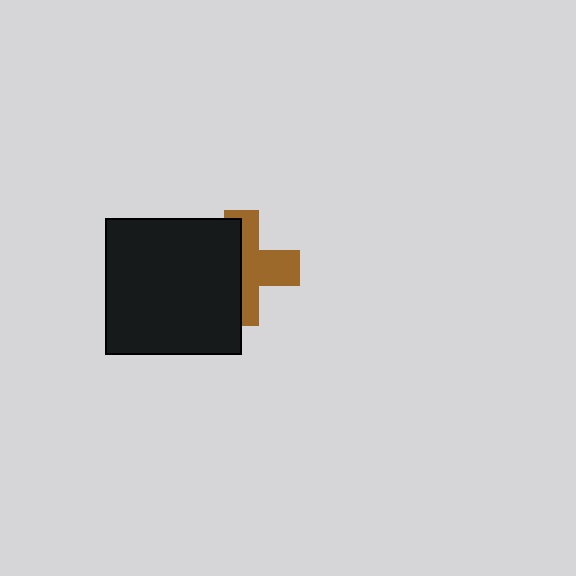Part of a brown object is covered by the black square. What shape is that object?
It is a cross.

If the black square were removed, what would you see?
You would see the complete brown cross.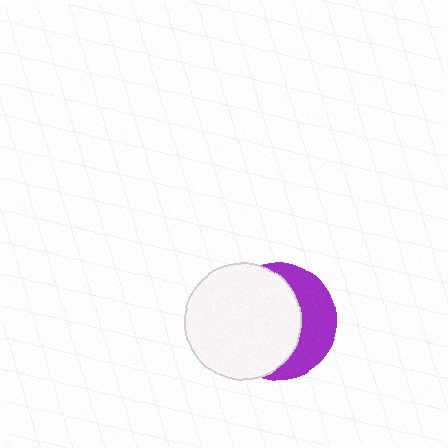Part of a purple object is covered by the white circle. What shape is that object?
It is a circle.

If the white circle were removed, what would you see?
You would see the complete purple circle.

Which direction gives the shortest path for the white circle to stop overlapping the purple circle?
Moving left gives the shortest separation.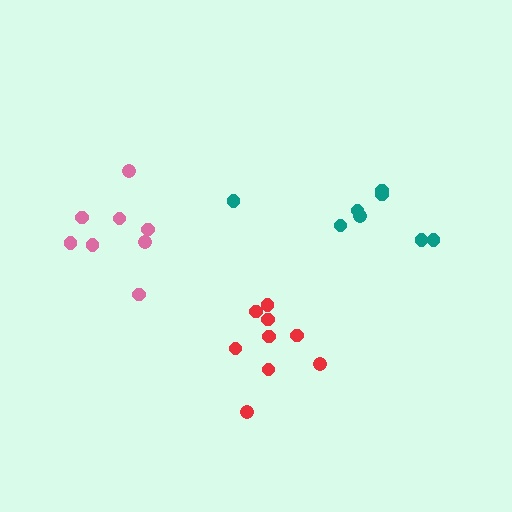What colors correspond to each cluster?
The clusters are colored: pink, teal, red.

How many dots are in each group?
Group 1: 8 dots, Group 2: 8 dots, Group 3: 9 dots (25 total).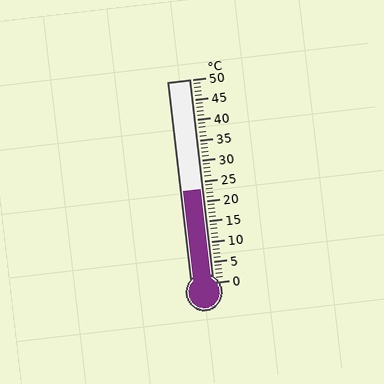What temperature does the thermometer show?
The thermometer shows approximately 23°C.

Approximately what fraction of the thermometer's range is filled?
The thermometer is filled to approximately 45% of its range.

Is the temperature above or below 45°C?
The temperature is below 45°C.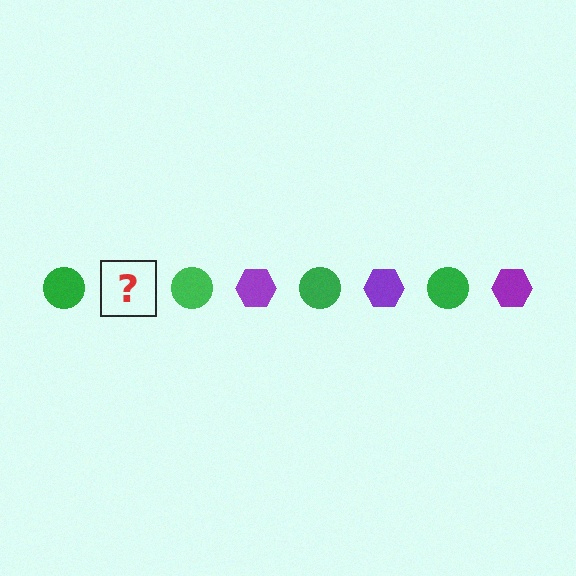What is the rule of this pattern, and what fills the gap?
The rule is that the pattern alternates between green circle and purple hexagon. The gap should be filled with a purple hexagon.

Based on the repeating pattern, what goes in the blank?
The blank should be a purple hexagon.